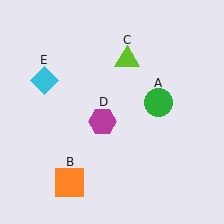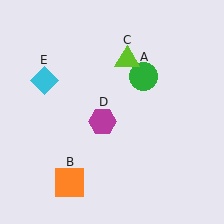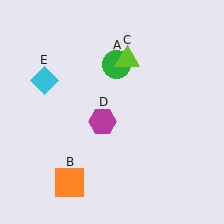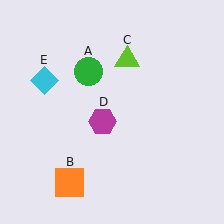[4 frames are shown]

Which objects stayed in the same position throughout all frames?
Orange square (object B) and lime triangle (object C) and magenta hexagon (object D) and cyan diamond (object E) remained stationary.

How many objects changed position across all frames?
1 object changed position: green circle (object A).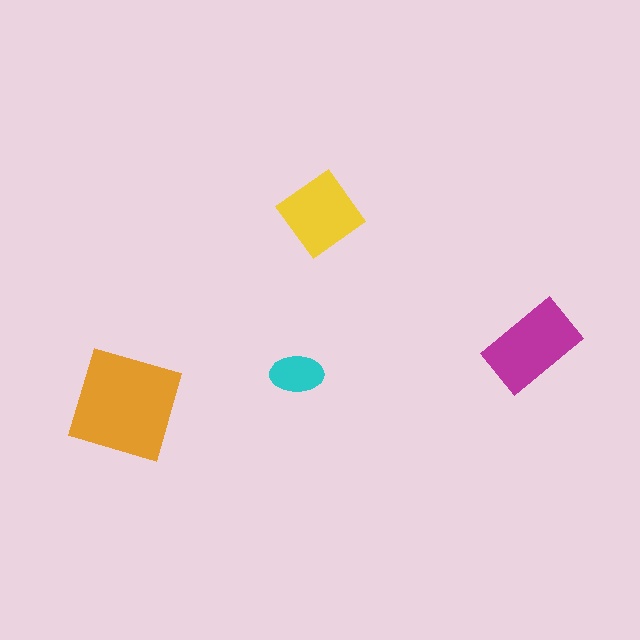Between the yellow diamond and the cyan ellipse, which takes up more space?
The yellow diamond.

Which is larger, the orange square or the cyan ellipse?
The orange square.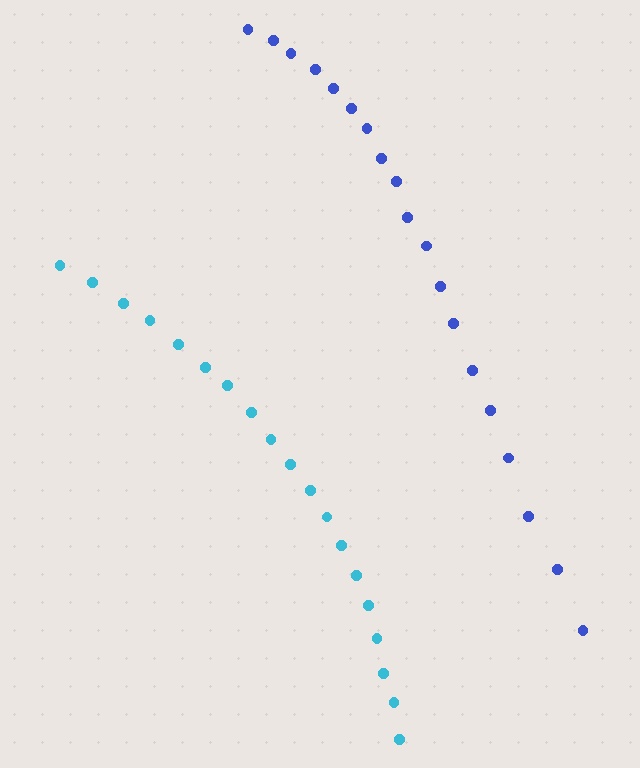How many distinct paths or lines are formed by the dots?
There are 2 distinct paths.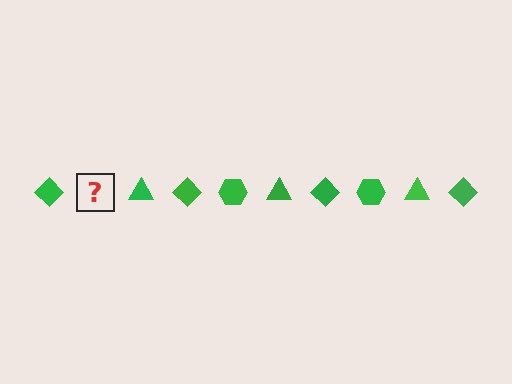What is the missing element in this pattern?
The missing element is a green hexagon.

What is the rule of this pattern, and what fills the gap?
The rule is that the pattern cycles through diamond, hexagon, triangle shapes in green. The gap should be filled with a green hexagon.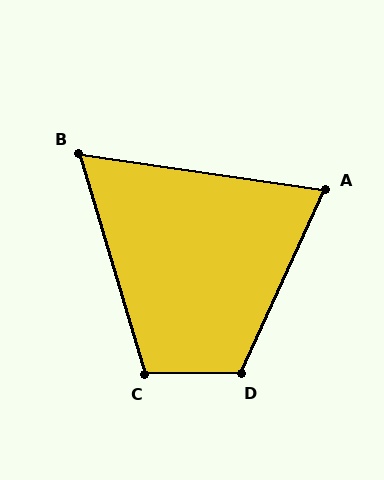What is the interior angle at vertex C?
Approximately 106 degrees (obtuse).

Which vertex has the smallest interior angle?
B, at approximately 65 degrees.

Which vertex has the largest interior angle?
D, at approximately 115 degrees.